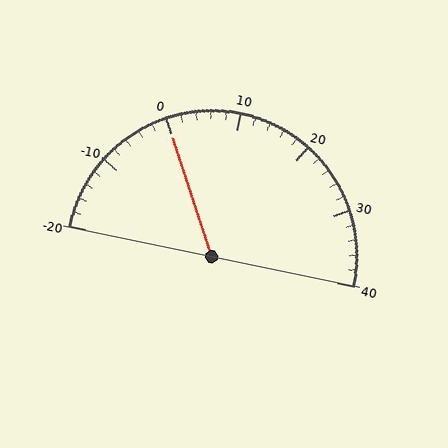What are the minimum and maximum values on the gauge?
The gauge ranges from -20 to 40.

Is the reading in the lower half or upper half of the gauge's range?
The reading is in the lower half of the range (-20 to 40).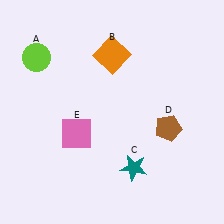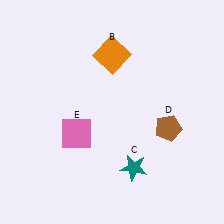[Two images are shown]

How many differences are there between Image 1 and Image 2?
There is 1 difference between the two images.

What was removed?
The lime circle (A) was removed in Image 2.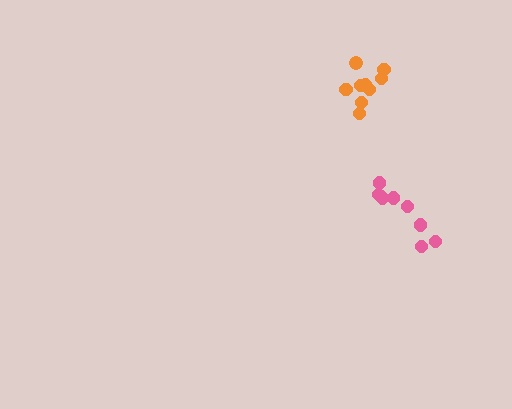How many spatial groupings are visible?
There are 2 spatial groupings.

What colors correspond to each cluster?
The clusters are colored: orange, pink.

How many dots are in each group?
Group 1: 9 dots, Group 2: 10 dots (19 total).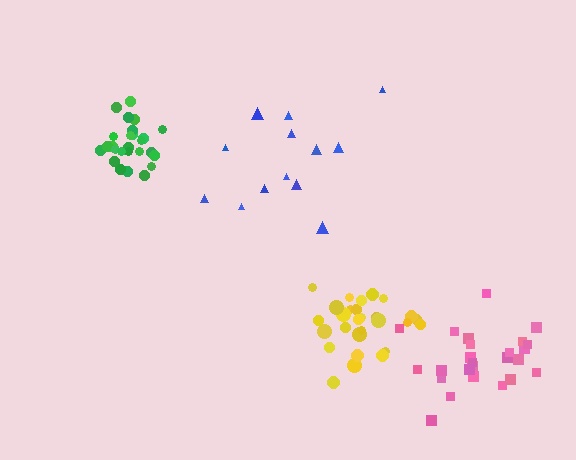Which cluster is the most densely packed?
Green.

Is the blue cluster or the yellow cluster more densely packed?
Yellow.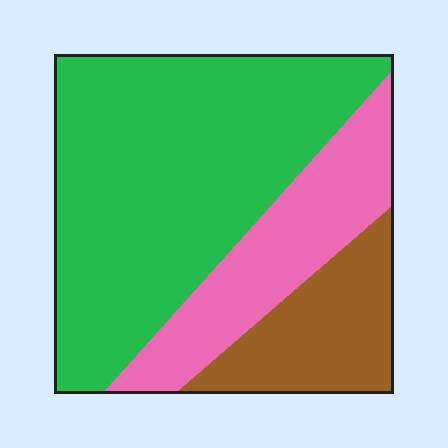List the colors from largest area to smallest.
From largest to smallest: green, pink, brown.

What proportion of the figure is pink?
Pink takes up between a sixth and a third of the figure.